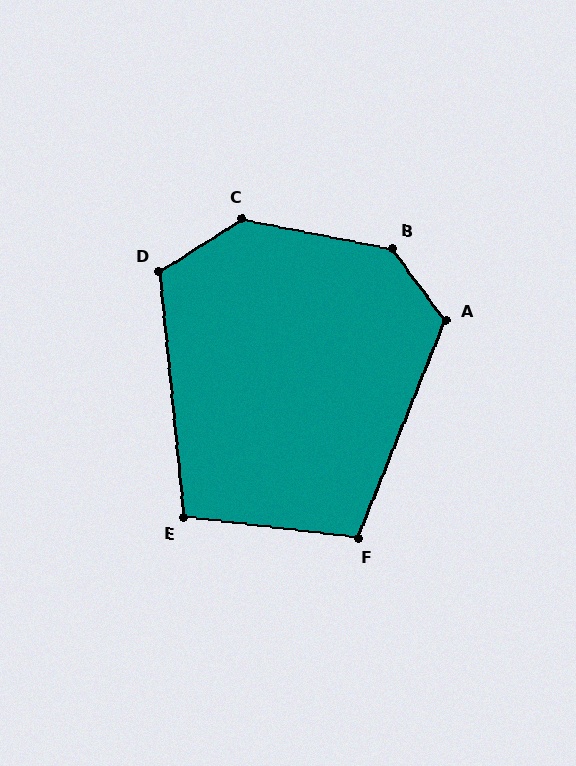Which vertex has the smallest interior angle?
E, at approximately 102 degrees.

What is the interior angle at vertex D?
Approximately 117 degrees (obtuse).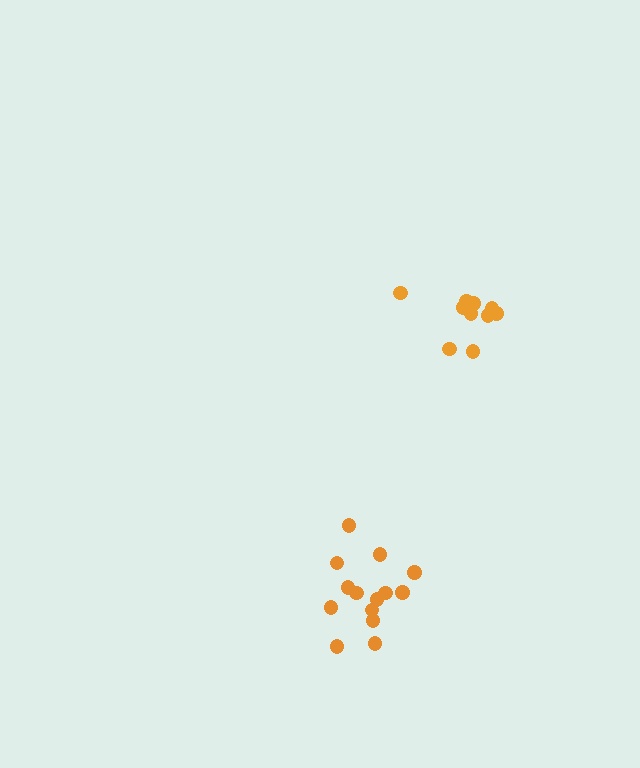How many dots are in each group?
Group 1: 14 dots, Group 2: 11 dots (25 total).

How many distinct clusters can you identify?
There are 2 distinct clusters.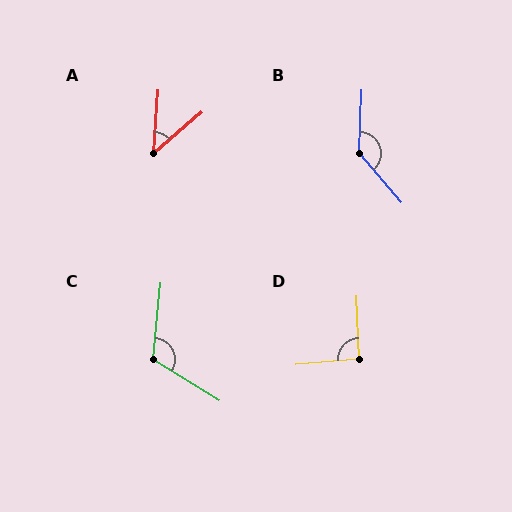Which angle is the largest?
B, at approximately 137 degrees.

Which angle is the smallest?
A, at approximately 46 degrees.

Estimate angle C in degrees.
Approximately 115 degrees.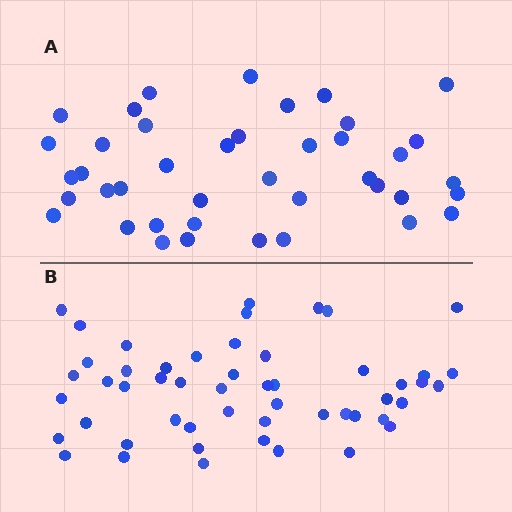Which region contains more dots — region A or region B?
Region B (the bottom region) has more dots.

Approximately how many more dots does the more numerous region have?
Region B has roughly 12 or so more dots than region A.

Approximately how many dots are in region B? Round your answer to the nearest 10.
About 50 dots. (The exact count is 52, which rounds to 50.)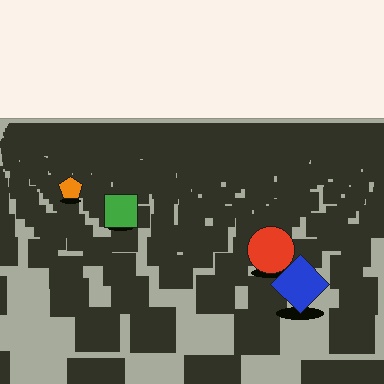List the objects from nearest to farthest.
From nearest to farthest: the blue diamond, the red circle, the green square, the orange pentagon.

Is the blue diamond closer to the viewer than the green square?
Yes. The blue diamond is closer — you can tell from the texture gradient: the ground texture is coarser near it.